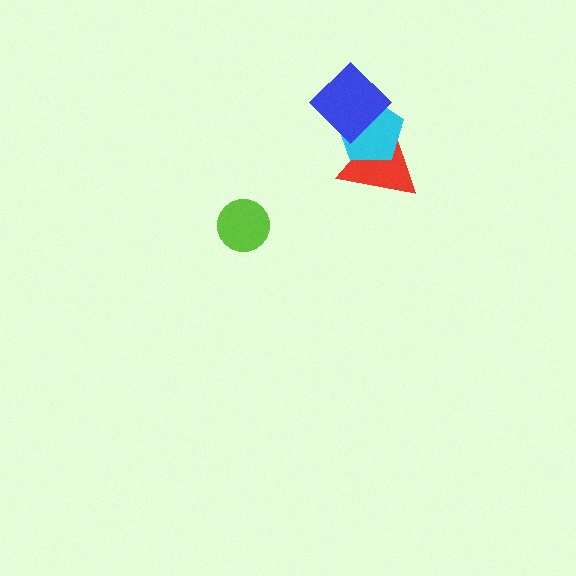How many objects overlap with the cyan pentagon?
2 objects overlap with the cyan pentagon.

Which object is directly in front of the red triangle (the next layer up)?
The cyan pentagon is directly in front of the red triangle.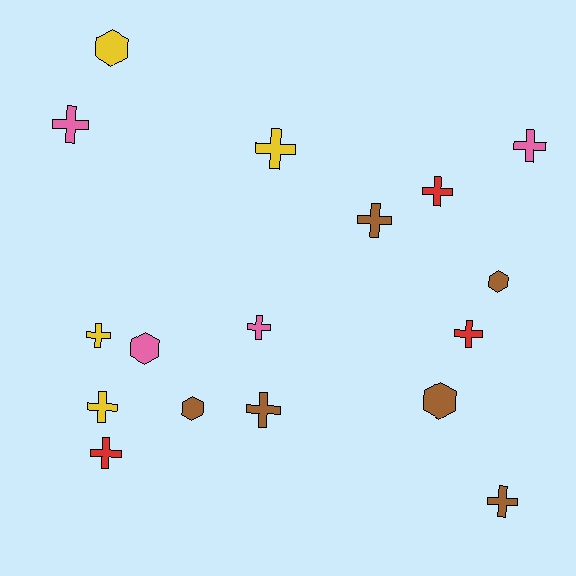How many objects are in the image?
There are 17 objects.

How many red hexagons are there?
There are no red hexagons.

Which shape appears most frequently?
Cross, with 12 objects.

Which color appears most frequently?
Brown, with 6 objects.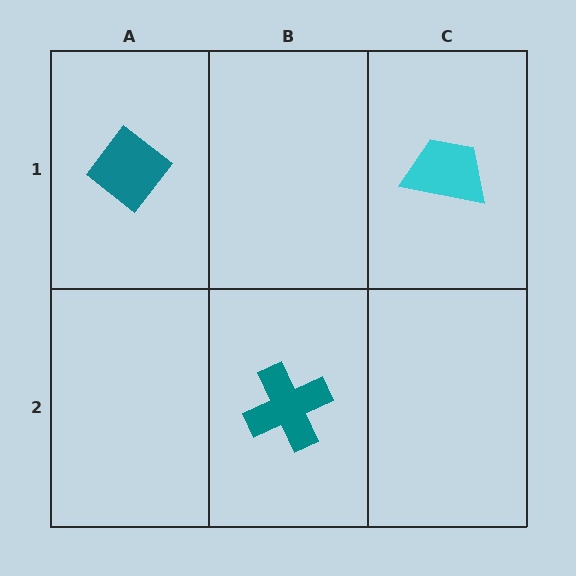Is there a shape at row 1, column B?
No, that cell is empty.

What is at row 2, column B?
A teal cross.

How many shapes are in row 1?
2 shapes.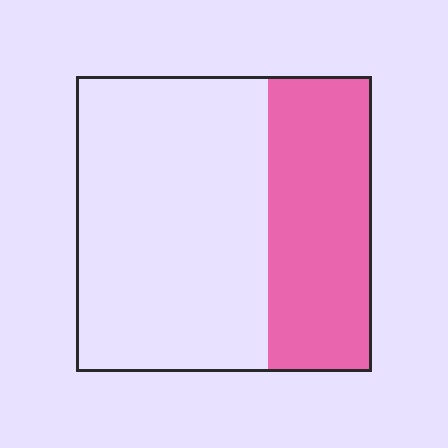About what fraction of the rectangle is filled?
About one third (1/3).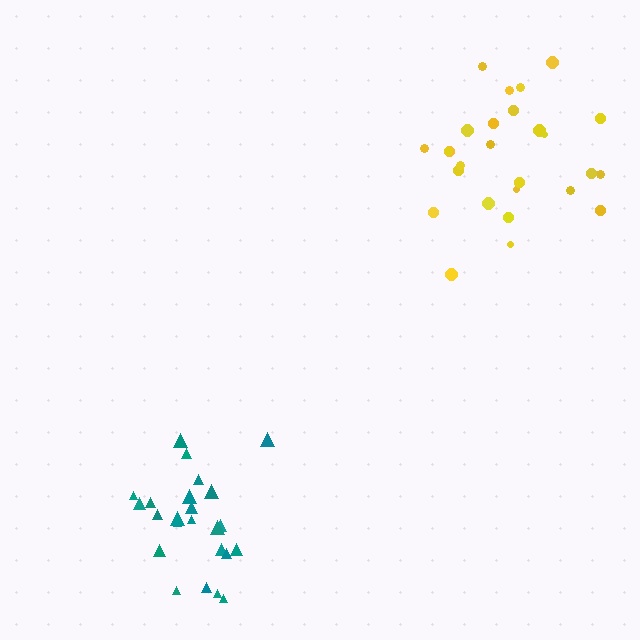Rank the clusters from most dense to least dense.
teal, yellow.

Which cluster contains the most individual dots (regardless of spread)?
Yellow (27).